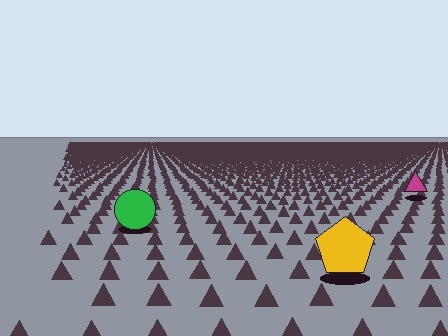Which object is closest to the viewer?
The yellow pentagon is closest. The texture marks near it are larger and more spread out.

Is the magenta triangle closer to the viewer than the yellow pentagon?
No. The yellow pentagon is closer — you can tell from the texture gradient: the ground texture is coarser near it.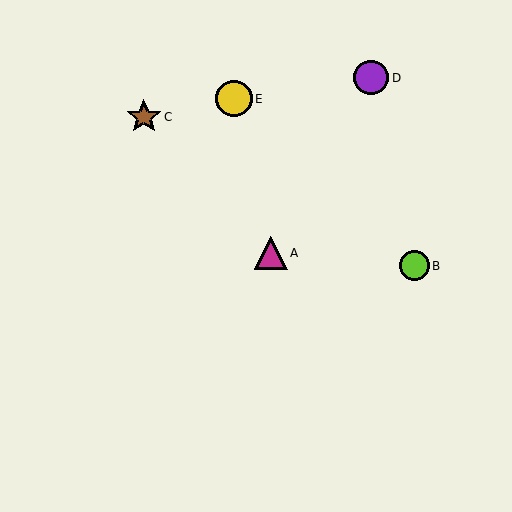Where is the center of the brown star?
The center of the brown star is at (144, 117).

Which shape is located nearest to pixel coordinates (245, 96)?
The yellow circle (labeled E) at (234, 99) is nearest to that location.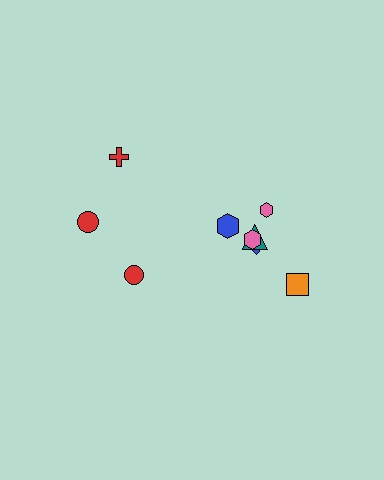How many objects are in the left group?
There are 3 objects.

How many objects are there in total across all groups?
There are 9 objects.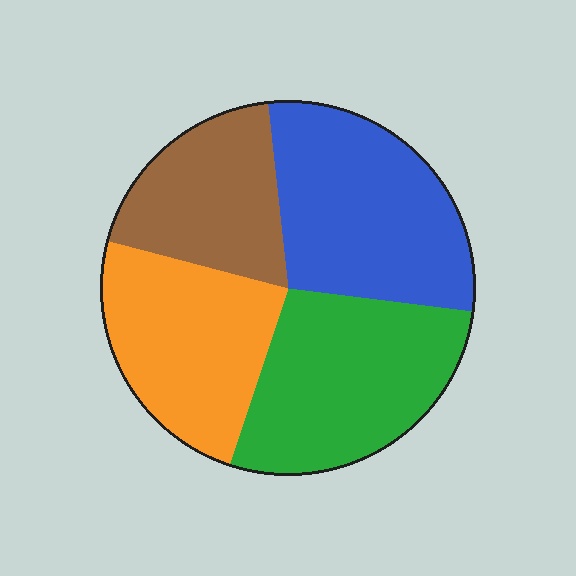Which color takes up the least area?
Brown, at roughly 20%.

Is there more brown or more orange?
Orange.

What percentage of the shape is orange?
Orange takes up about one quarter (1/4) of the shape.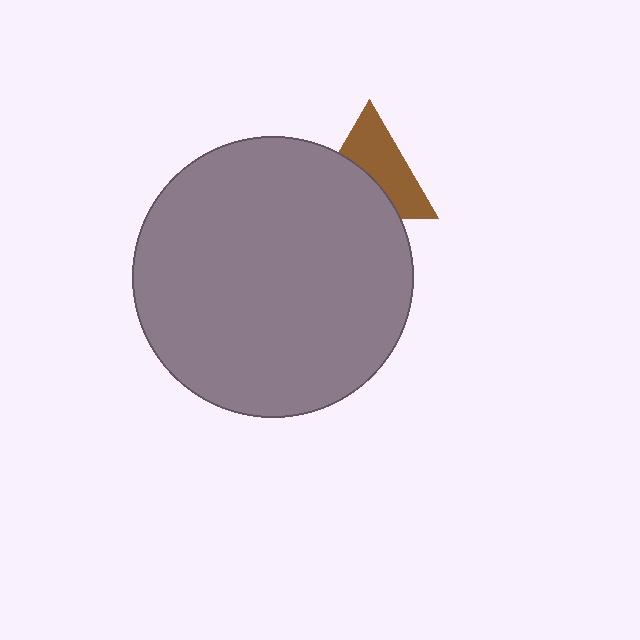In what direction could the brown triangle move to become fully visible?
The brown triangle could move up. That would shift it out from behind the gray circle entirely.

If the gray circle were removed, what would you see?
You would see the complete brown triangle.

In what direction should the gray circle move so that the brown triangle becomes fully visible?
The gray circle should move down. That is the shortest direction to clear the overlap and leave the brown triangle fully visible.